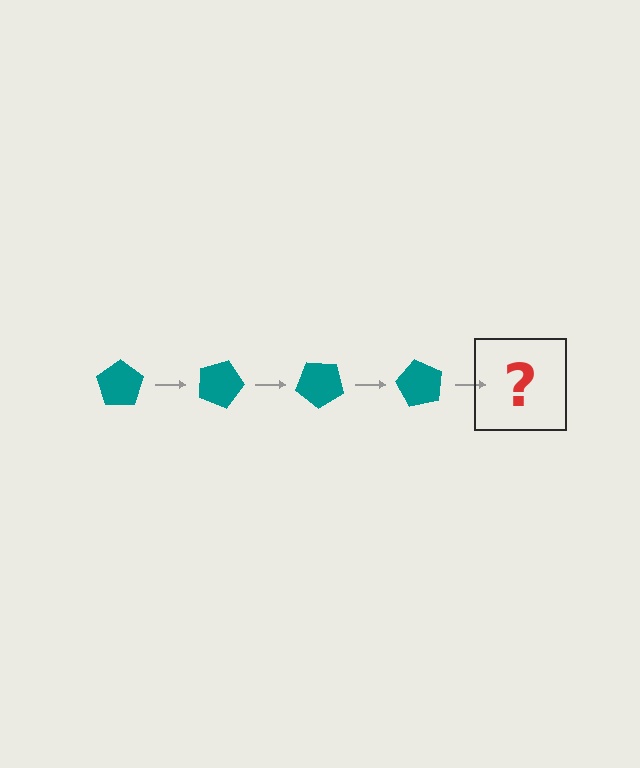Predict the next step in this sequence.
The next step is a teal pentagon rotated 80 degrees.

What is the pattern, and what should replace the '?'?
The pattern is that the pentagon rotates 20 degrees each step. The '?' should be a teal pentagon rotated 80 degrees.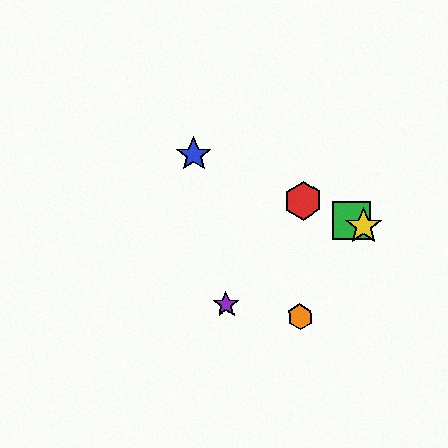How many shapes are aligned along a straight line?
4 shapes (the red hexagon, the blue star, the green square, the yellow star) are aligned along a straight line.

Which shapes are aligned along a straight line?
The red hexagon, the blue star, the green square, the yellow star are aligned along a straight line.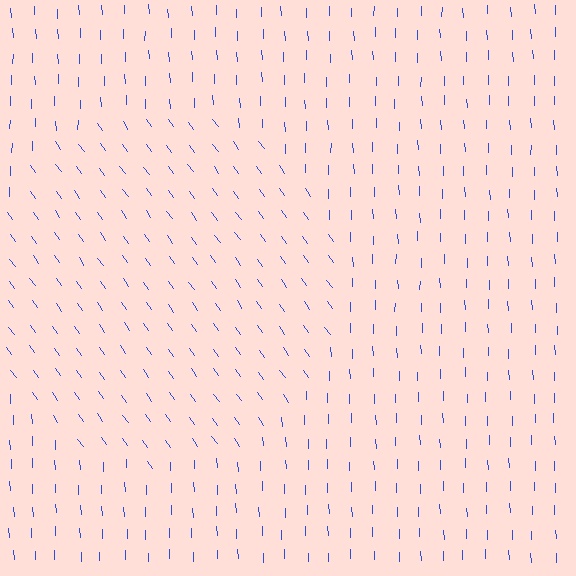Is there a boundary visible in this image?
Yes, there is a texture boundary formed by a change in line orientation.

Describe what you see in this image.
The image is filled with small blue line segments. A circle region in the image has lines oriented differently from the surrounding lines, creating a visible texture boundary.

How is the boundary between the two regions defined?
The boundary is defined purely by a change in line orientation (approximately 34 degrees difference). All lines are the same color and thickness.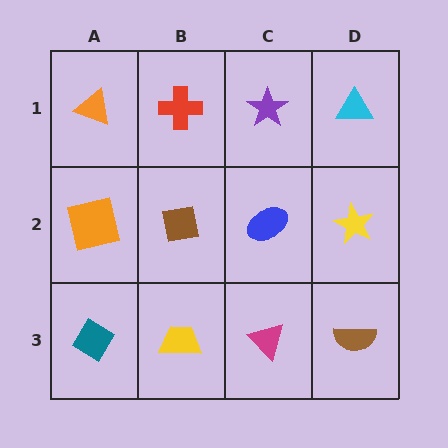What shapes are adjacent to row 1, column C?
A blue ellipse (row 2, column C), a red cross (row 1, column B), a cyan triangle (row 1, column D).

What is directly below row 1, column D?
A yellow star.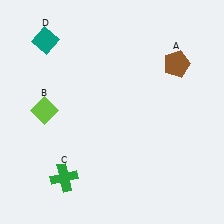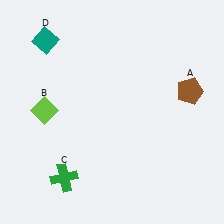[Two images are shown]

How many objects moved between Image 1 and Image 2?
1 object moved between the two images.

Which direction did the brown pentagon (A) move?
The brown pentagon (A) moved down.